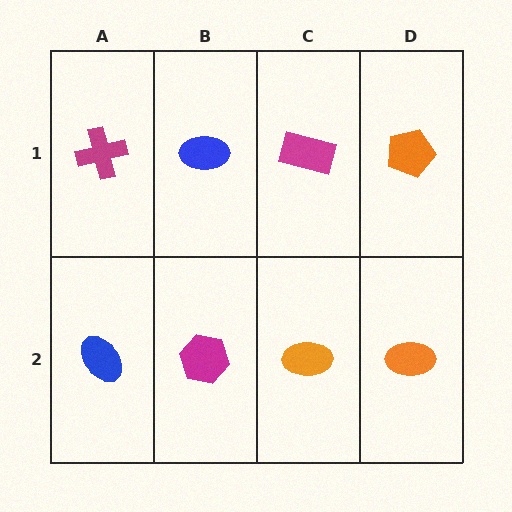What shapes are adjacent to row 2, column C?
A magenta rectangle (row 1, column C), a magenta hexagon (row 2, column B), an orange ellipse (row 2, column D).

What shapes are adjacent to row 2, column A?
A magenta cross (row 1, column A), a magenta hexagon (row 2, column B).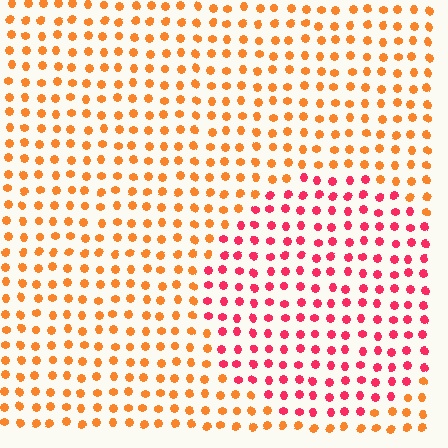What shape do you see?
I see a circle.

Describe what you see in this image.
The image is filled with small orange elements in a uniform arrangement. A circle-shaped region is visible where the elements are tinted to a slightly different hue, forming a subtle color boundary.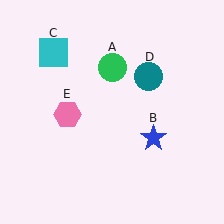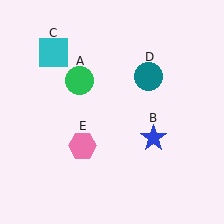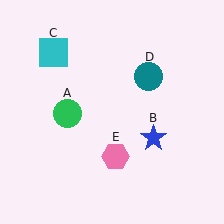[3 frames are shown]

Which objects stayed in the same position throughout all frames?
Blue star (object B) and cyan square (object C) and teal circle (object D) remained stationary.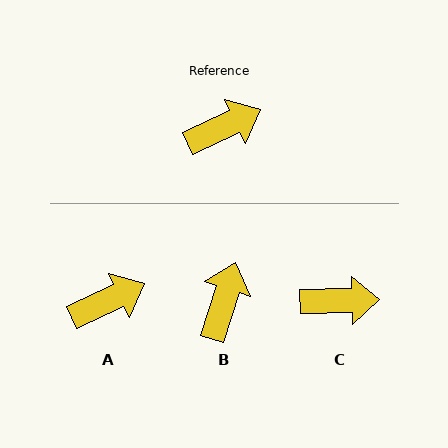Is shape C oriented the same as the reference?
No, it is off by about 24 degrees.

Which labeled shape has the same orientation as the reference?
A.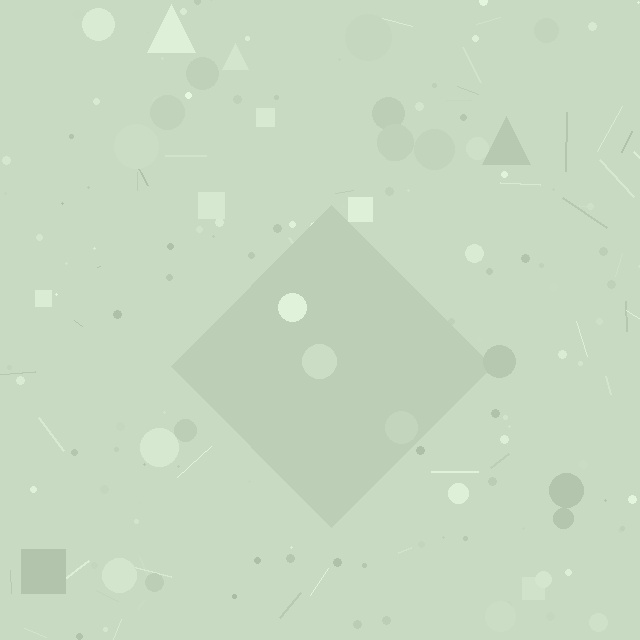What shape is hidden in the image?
A diamond is hidden in the image.